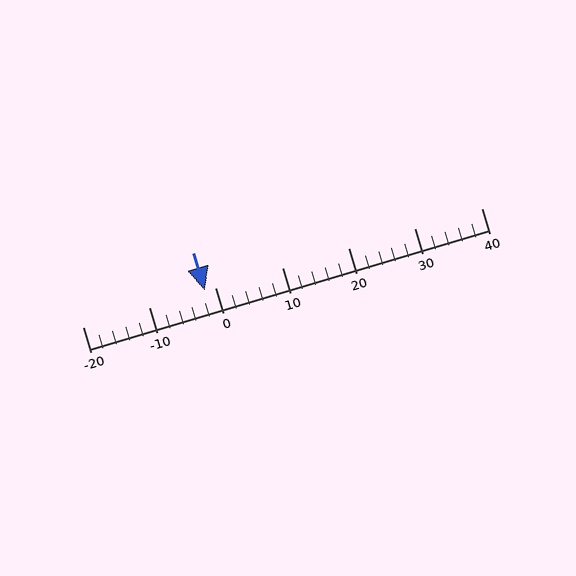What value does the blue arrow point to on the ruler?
The blue arrow points to approximately -2.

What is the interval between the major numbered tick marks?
The major tick marks are spaced 10 units apart.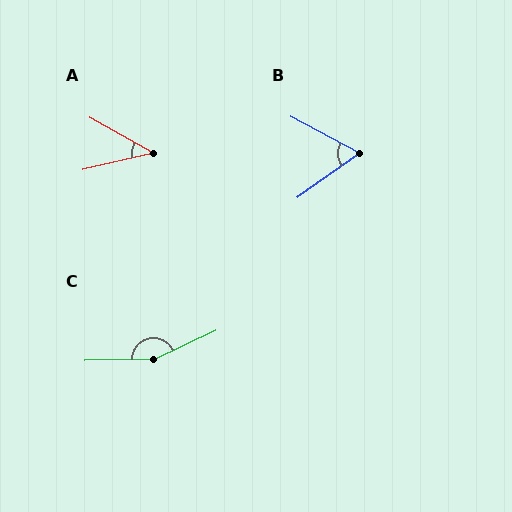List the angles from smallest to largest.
A (42°), B (64°), C (156°).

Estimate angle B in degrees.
Approximately 64 degrees.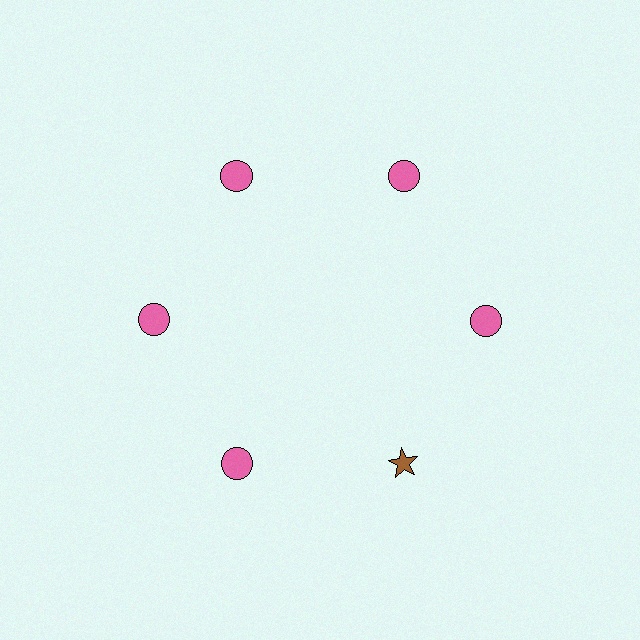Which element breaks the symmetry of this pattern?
The brown star at roughly the 5 o'clock position breaks the symmetry. All other shapes are pink circles.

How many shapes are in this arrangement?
There are 6 shapes arranged in a ring pattern.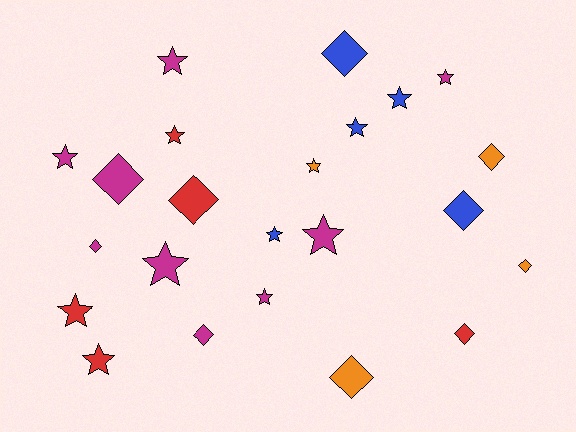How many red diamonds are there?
There are 2 red diamonds.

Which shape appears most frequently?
Star, with 13 objects.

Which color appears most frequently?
Magenta, with 9 objects.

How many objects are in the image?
There are 23 objects.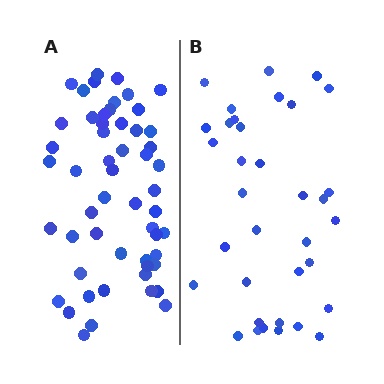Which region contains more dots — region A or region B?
Region A (the left region) has more dots.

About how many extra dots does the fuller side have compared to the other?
Region A has approximately 20 more dots than region B.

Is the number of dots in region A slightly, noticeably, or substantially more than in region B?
Region A has substantially more. The ratio is roughly 1.5 to 1.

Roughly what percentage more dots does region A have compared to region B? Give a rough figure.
About 55% more.